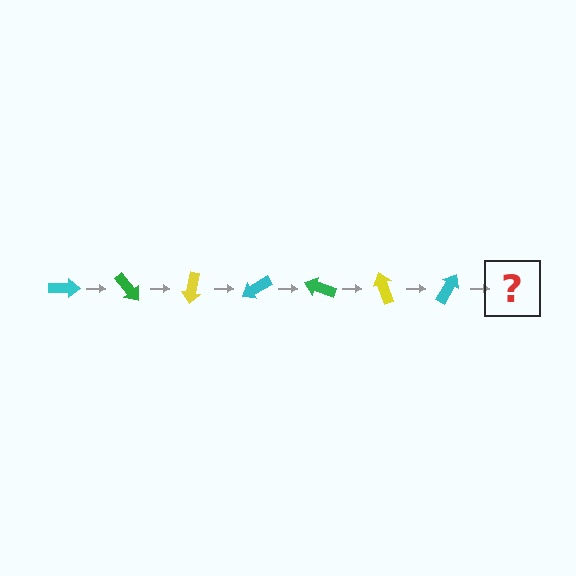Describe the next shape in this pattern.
It should be a green arrow, rotated 350 degrees from the start.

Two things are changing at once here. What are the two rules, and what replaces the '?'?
The two rules are that it rotates 50 degrees each step and the color cycles through cyan, green, and yellow. The '?' should be a green arrow, rotated 350 degrees from the start.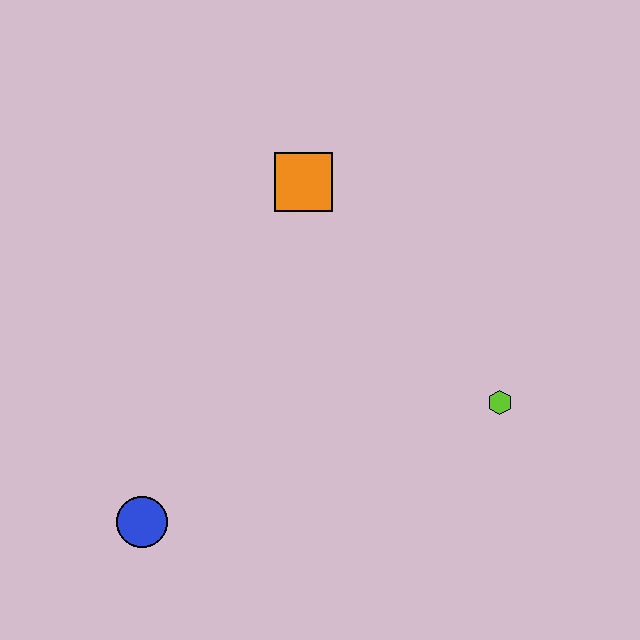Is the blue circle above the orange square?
No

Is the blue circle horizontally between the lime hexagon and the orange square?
No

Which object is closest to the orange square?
The lime hexagon is closest to the orange square.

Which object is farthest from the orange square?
The blue circle is farthest from the orange square.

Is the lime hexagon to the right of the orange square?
Yes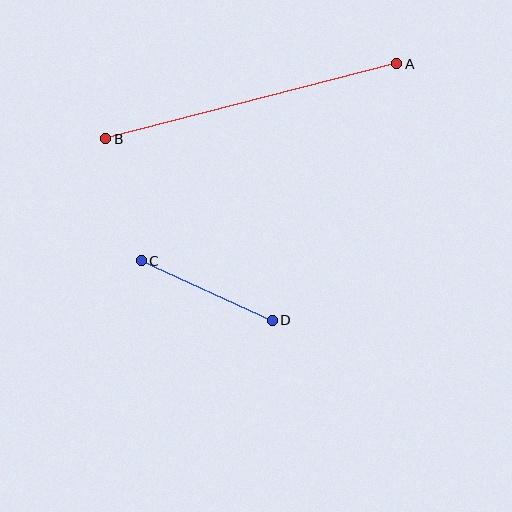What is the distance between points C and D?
The distance is approximately 144 pixels.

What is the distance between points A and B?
The distance is approximately 300 pixels.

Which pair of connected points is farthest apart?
Points A and B are farthest apart.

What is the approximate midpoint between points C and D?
The midpoint is at approximately (207, 290) pixels.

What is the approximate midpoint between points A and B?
The midpoint is at approximately (251, 101) pixels.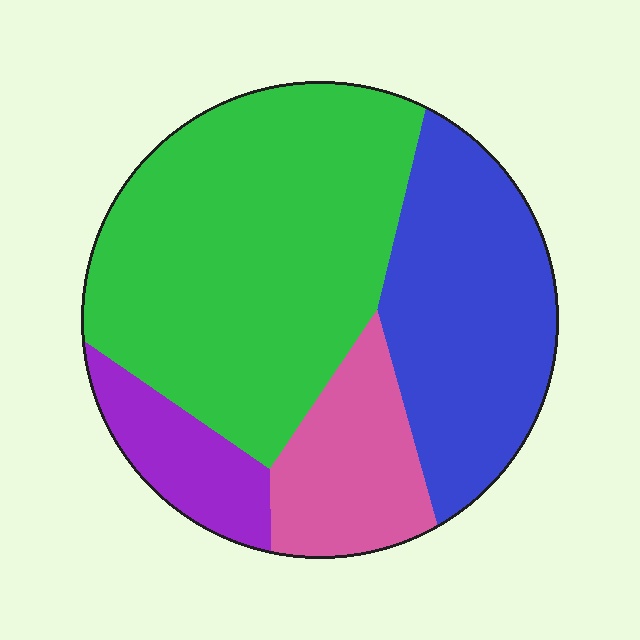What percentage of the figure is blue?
Blue takes up about one quarter (1/4) of the figure.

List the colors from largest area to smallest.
From largest to smallest: green, blue, pink, purple.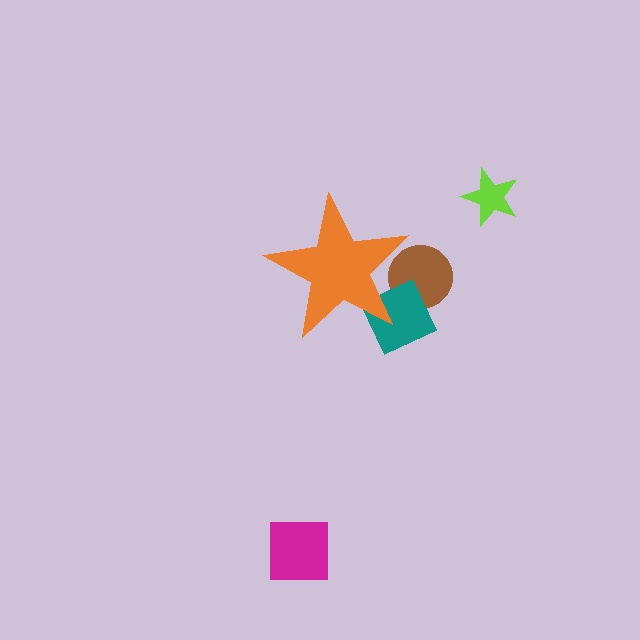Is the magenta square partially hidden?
No, the magenta square is fully visible.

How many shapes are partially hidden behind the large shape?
2 shapes are partially hidden.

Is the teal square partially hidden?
Yes, the teal square is partially hidden behind the orange star.